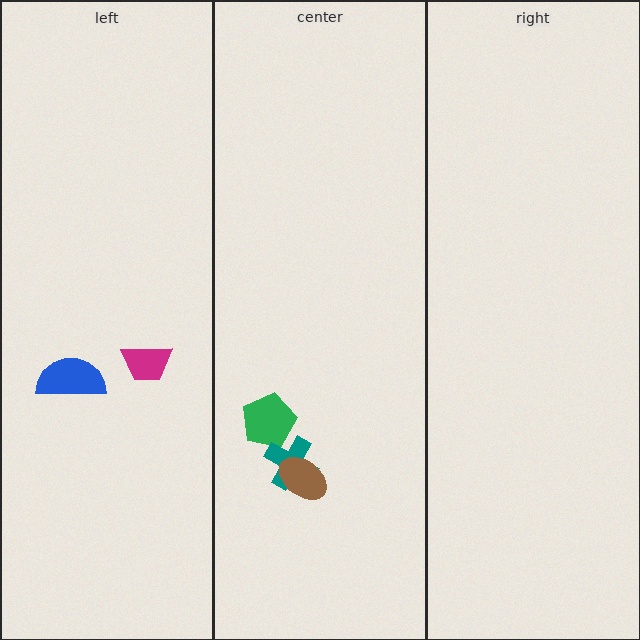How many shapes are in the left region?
2.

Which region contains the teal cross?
The center region.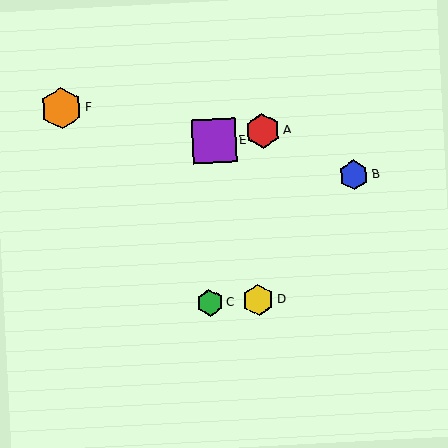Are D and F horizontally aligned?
No, D is at y≈300 and F is at y≈108.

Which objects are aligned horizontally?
Objects C, D are aligned horizontally.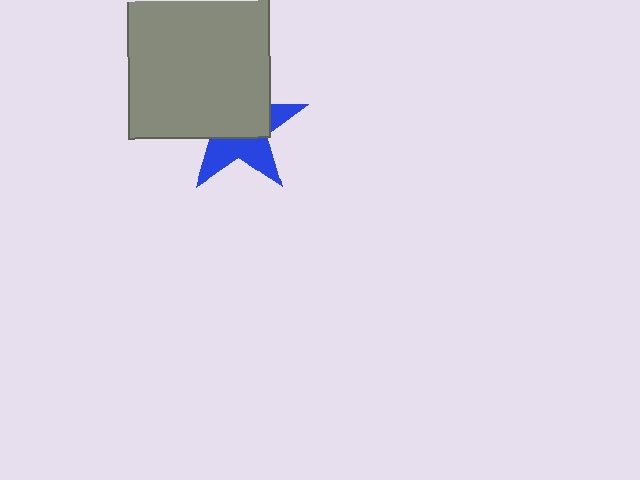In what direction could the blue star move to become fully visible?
The blue star could move down. That would shift it out from behind the gray rectangle entirely.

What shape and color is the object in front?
The object in front is a gray rectangle.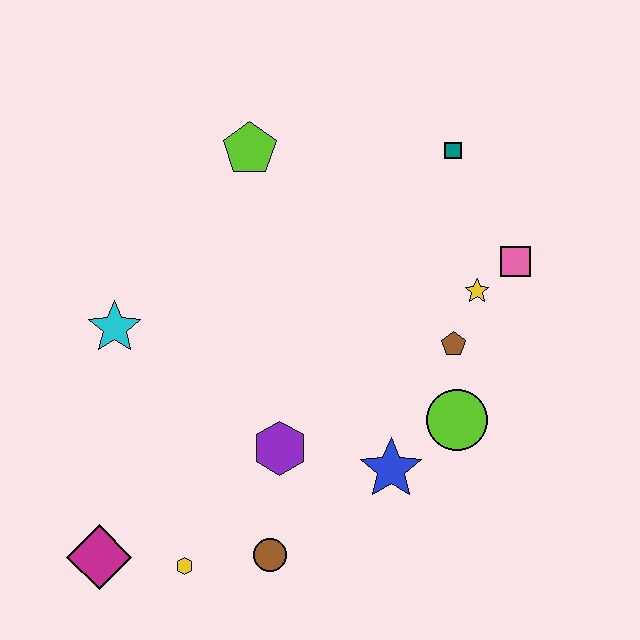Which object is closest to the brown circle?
The yellow hexagon is closest to the brown circle.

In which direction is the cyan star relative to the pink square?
The cyan star is to the left of the pink square.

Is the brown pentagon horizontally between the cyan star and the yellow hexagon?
No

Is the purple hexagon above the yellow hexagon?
Yes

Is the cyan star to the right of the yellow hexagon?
No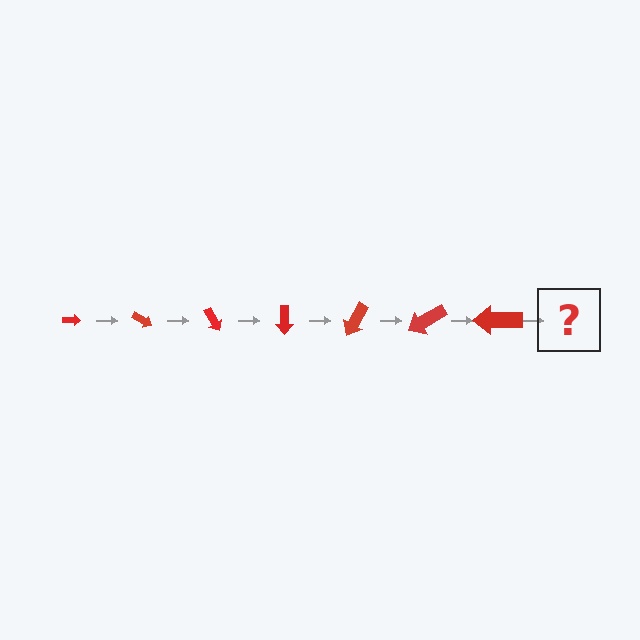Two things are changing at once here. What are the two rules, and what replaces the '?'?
The two rules are that the arrow grows larger each step and it rotates 30 degrees each step. The '?' should be an arrow, larger than the previous one and rotated 210 degrees from the start.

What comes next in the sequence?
The next element should be an arrow, larger than the previous one and rotated 210 degrees from the start.